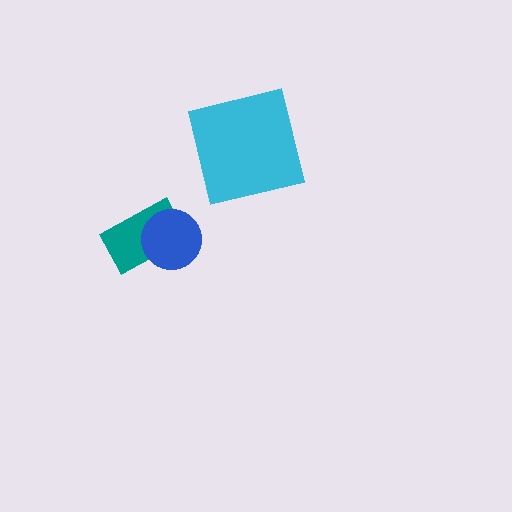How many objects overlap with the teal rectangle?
1 object overlaps with the teal rectangle.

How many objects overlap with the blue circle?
1 object overlaps with the blue circle.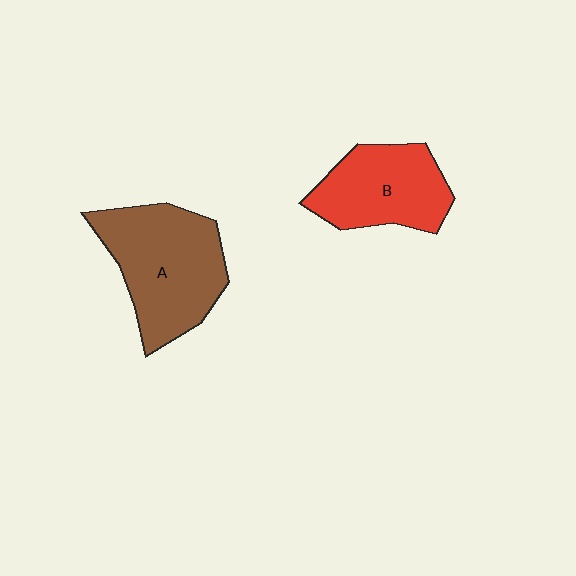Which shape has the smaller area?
Shape B (red).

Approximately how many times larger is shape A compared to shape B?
Approximately 1.3 times.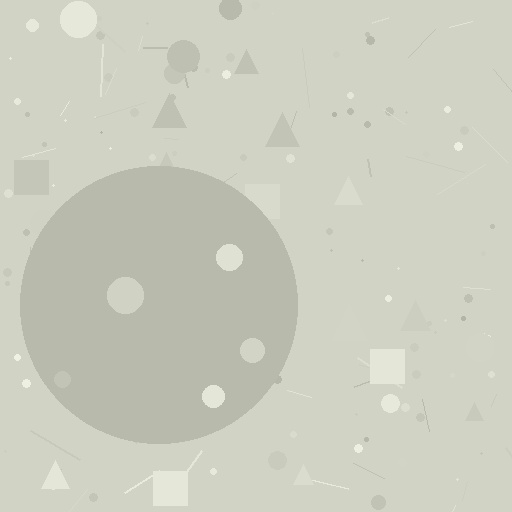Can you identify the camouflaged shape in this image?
The camouflaged shape is a circle.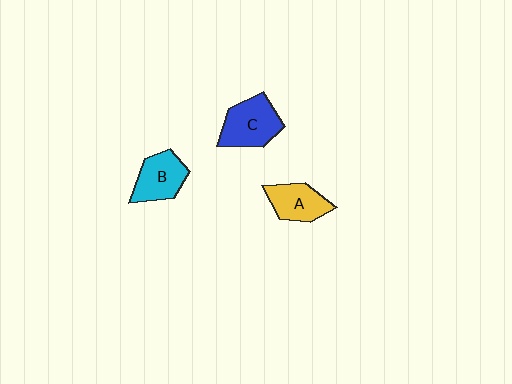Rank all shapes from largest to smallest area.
From largest to smallest: C (blue), B (cyan), A (yellow).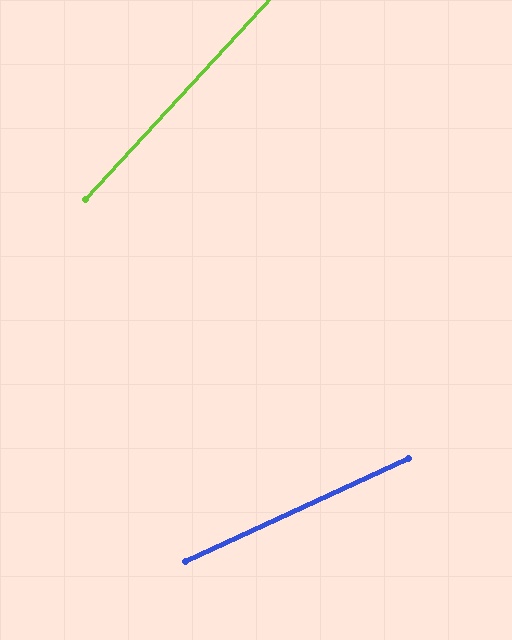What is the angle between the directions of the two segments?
Approximately 23 degrees.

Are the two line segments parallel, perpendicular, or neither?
Neither parallel nor perpendicular — they differ by about 23°.